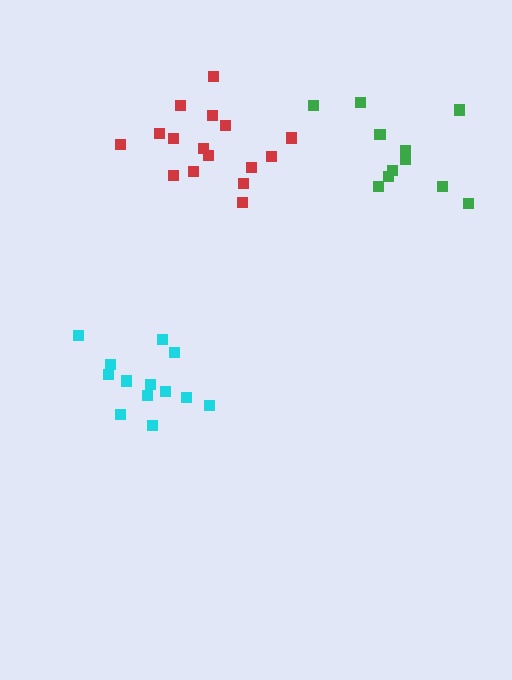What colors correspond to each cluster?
The clusters are colored: cyan, green, red.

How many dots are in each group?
Group 1: 13 dots, Group 2: 11 dots, Group 3: 16 dots (40 total).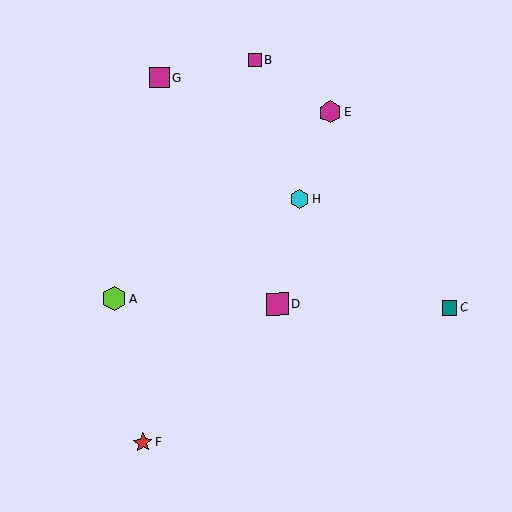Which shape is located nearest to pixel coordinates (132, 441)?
The red star (labeled F) at (143, 443) is nearest to that location.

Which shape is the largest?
The lime hexagon (labeled A) is the largest.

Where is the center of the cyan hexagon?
The center of the cyan hexagon is at (299, 199).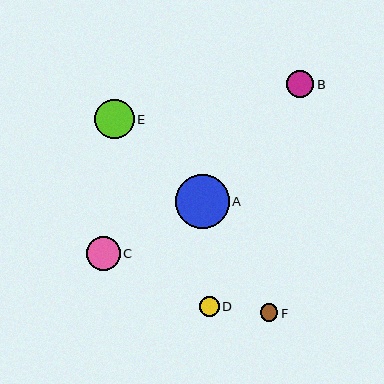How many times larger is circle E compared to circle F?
Circle E is approximately 2.2 times the size of circle F.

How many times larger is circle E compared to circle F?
Circle E is approximately 2.2 times the size of circle F.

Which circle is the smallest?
Circle F is the smallest with a size of approximately 18 pixels.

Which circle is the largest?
Circle A is the largest with a size of approximately 54 pixels.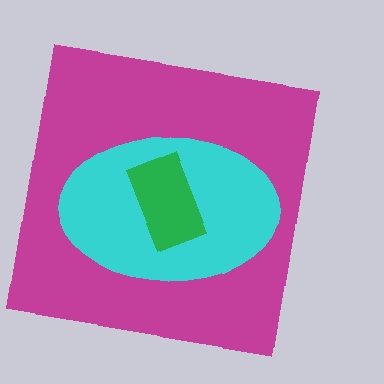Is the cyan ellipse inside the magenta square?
Yes.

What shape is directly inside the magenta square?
The cyan ellipse.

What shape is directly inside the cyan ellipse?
The green rectangle.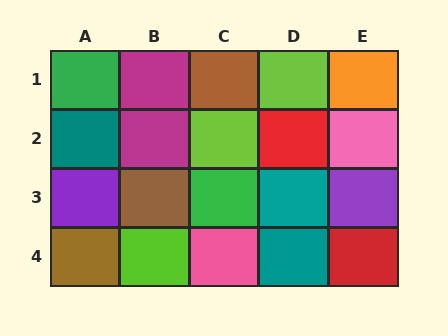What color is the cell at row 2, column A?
Teal.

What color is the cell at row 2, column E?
Pink.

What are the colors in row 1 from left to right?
Green, magenta, brown, lime, orange.